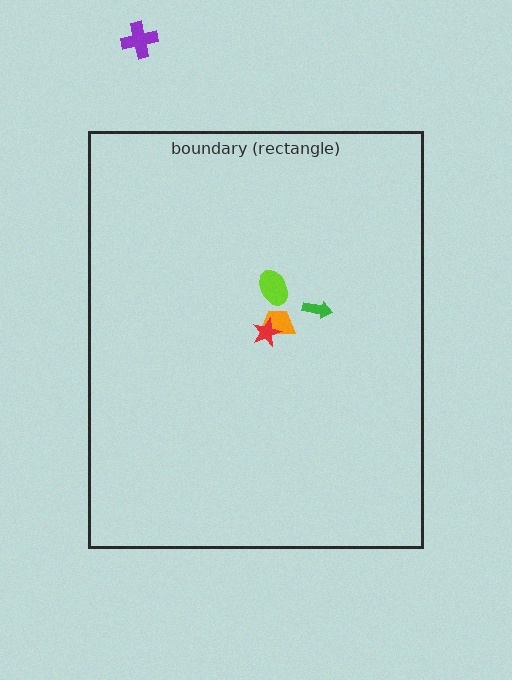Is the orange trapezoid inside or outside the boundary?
Inside.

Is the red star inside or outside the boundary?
Inside.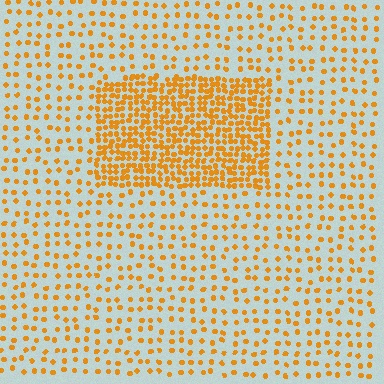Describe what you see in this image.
The image contains small orange elements arranged at two different densities. A rectangle-shaped region is visible where the elements are more densely packed than the surrounding area.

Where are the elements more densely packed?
The elements are more densely packed inside the rectangle boundary.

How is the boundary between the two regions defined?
The boundary is defined by a change in element density (approximately 2.8x ratio). All elements are the same color, size, and shape.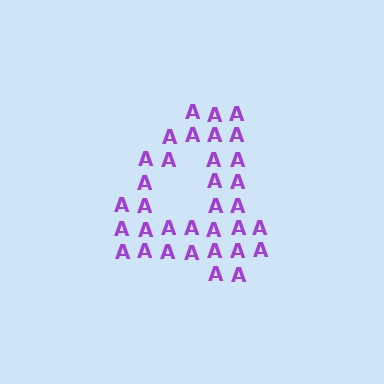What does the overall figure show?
The overall figure shows the digit 4.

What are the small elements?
The small elements are letter A's.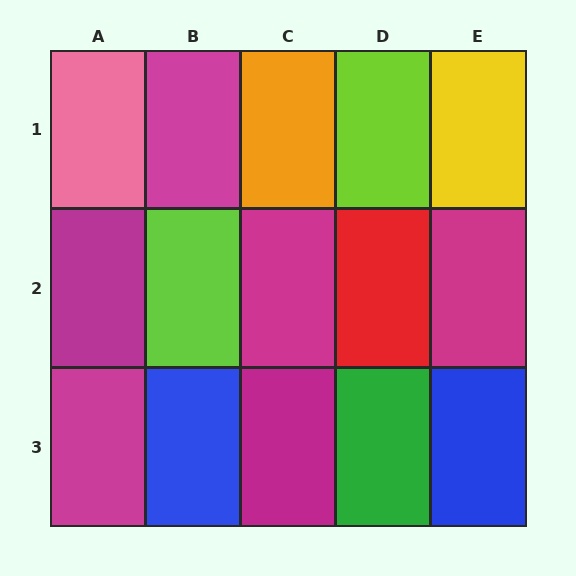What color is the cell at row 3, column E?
Blue.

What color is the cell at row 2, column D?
Red.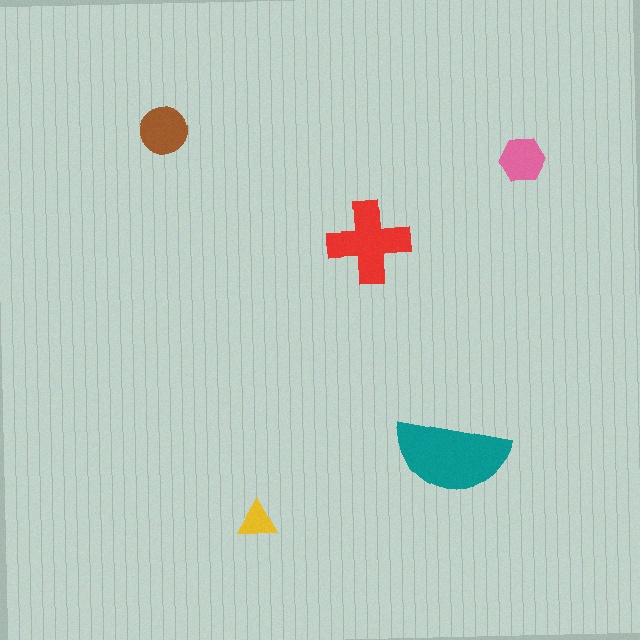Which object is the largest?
The teal semicircle.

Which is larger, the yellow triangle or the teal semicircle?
The teal semicircle.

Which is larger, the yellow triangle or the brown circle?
The brown circle.